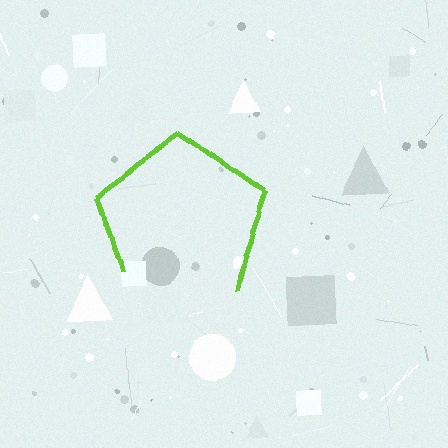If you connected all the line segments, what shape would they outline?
They would outline a pentagon.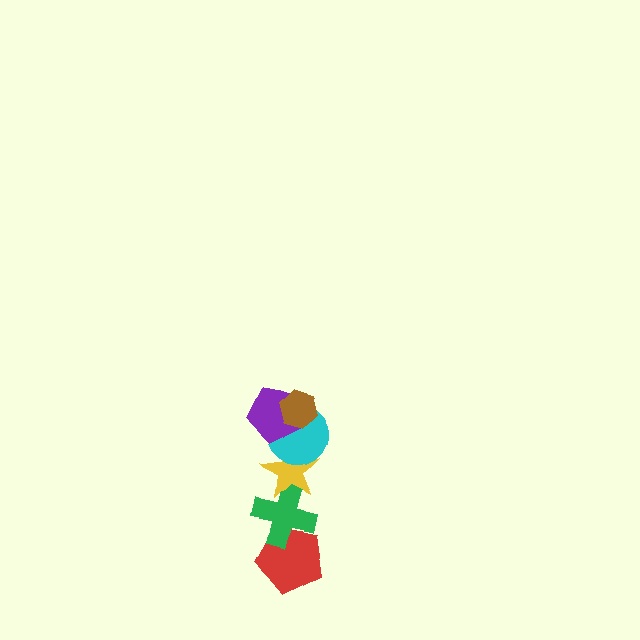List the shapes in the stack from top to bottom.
From top to bottom: the brown hexagon, the purple pentagon, the cyan circle, the yellow star, the green cross, the red pentagon.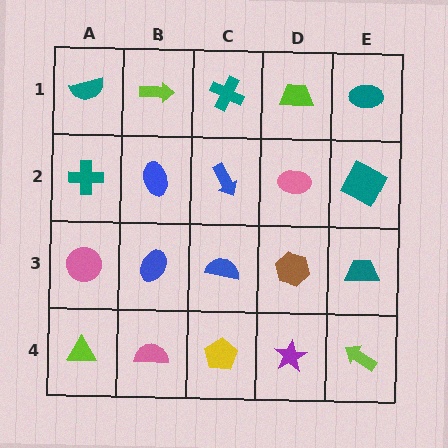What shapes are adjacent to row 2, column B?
A lime arrow (row 1, column B), a blue ellipse (row 3, column B), a teal cross (row 2, column A), a blue arrow (row 2, column C).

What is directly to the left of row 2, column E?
A pink ellipse.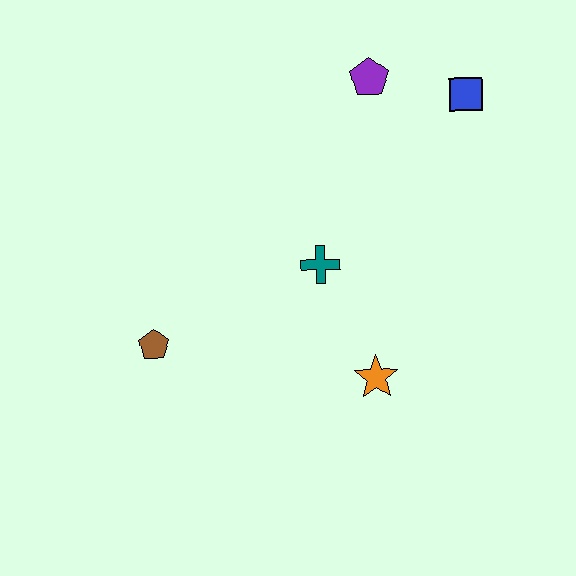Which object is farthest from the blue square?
The brown pentagon is farthest from the blue square.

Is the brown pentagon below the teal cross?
Yes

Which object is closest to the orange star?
The teal cross is closest to the orange star.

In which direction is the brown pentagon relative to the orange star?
The brown pentagon is to the left of the orange star.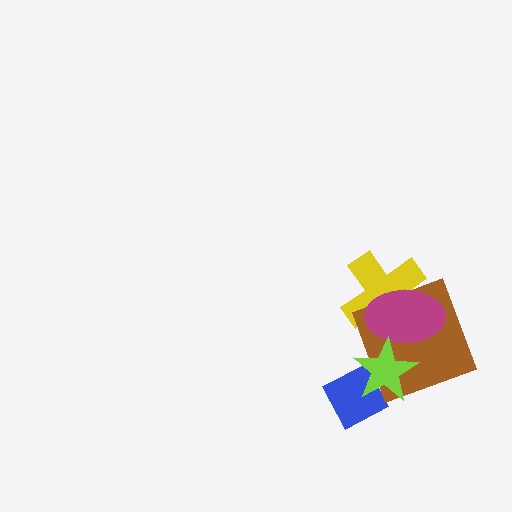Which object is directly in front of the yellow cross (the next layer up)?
The brown square is directly in front of the yellow cross.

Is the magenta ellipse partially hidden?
Yes, it is partially covered by another shape.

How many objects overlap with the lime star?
3 objects overlap with the lime star.